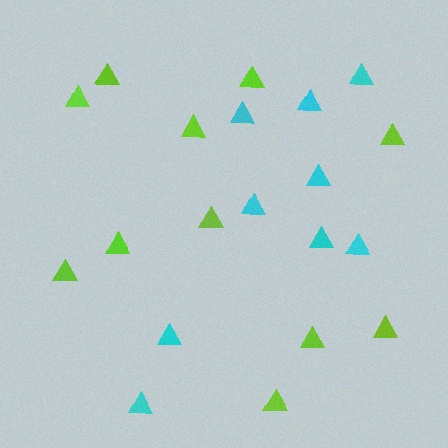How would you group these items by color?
There are 2 groups: one group of lime triangles (11) and one group of cyan triangles (9).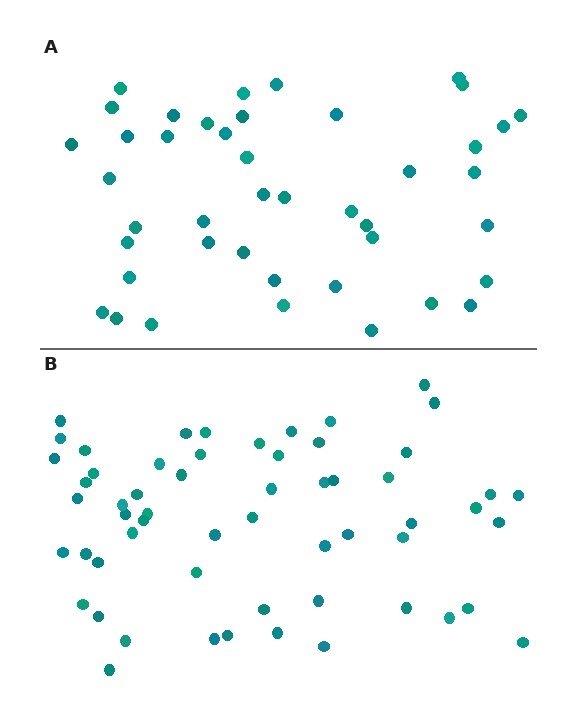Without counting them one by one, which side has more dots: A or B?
Region B (the bottom region) has more dots.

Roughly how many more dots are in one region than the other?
Region B has approximately 15 more dots than region A.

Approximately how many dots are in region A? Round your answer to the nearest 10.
About 40 dots. (The exact count is 43, which rounds to 40.)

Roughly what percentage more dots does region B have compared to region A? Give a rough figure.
About 35% more.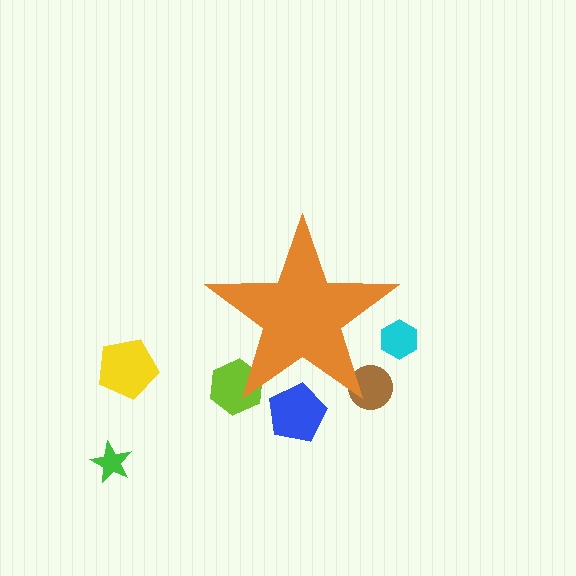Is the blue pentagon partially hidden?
Yes, the blue pentagon is partially hidden behind the orange star.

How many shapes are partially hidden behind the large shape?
4 shapes are partially hidden.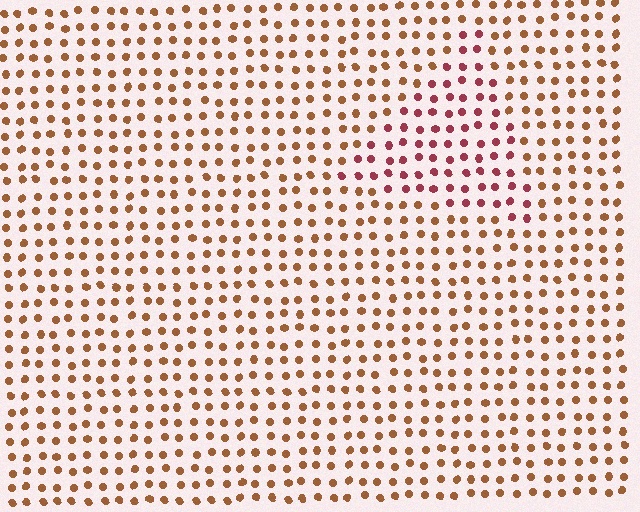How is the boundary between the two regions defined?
The boundary is defined purely by a slight shift in hue (about 38 degrees). Spacing, size, and orientation are identical on both sides.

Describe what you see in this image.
The image is filled with small brown elements in a uniform arrangement. A triangle-shaped region is visible where the elements are tinted to a slightly different hue, forming a subtle color boundary.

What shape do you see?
I see a triangle.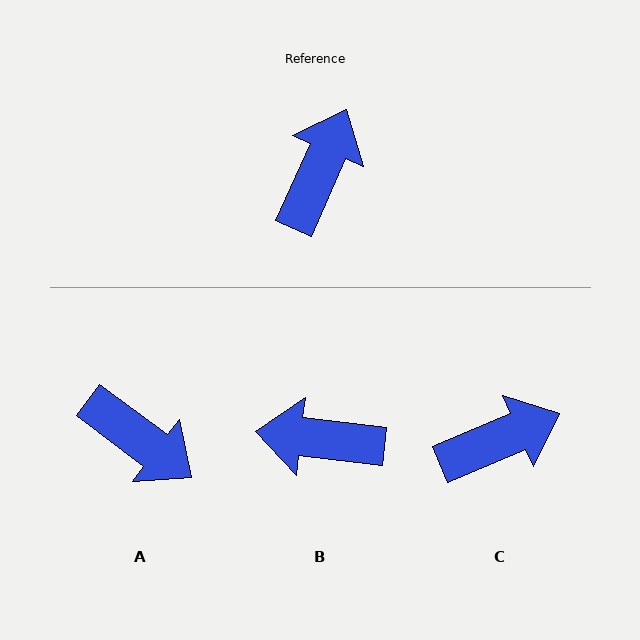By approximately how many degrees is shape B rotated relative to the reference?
Approximately 107 degrees counter-clockwise.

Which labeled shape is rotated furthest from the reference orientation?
B, about 107 degrees away.